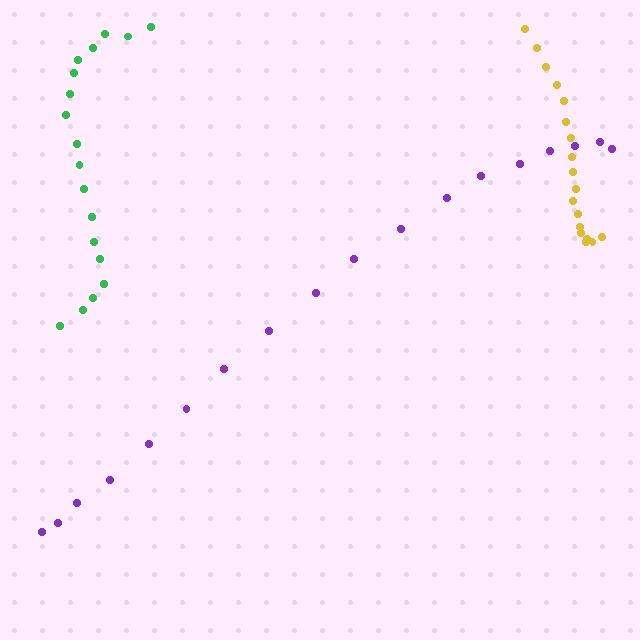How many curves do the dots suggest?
There are 3 distinct paths.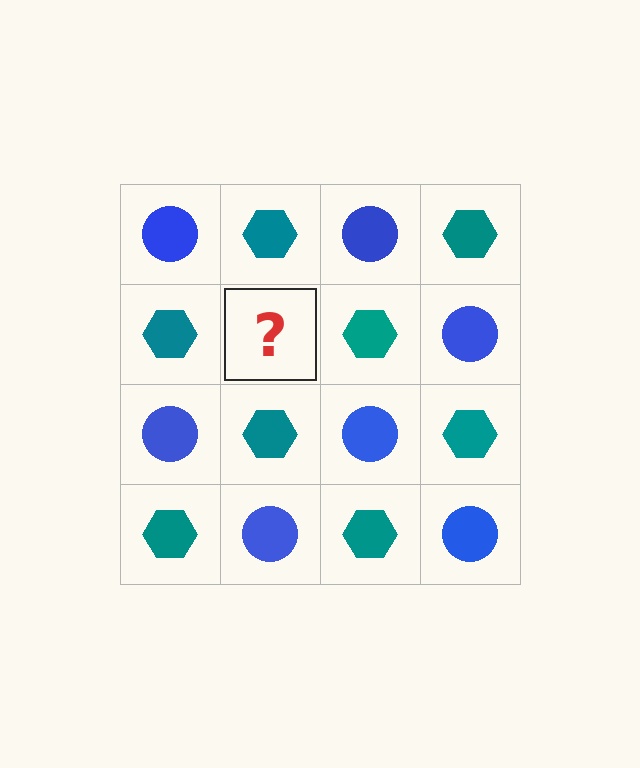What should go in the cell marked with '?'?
The missing cell should contain a blue circle.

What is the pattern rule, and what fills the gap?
The rule is that it alternates blue circle and teal hexagon in a checkerboard pattern. The gap should be filled with a blue circle.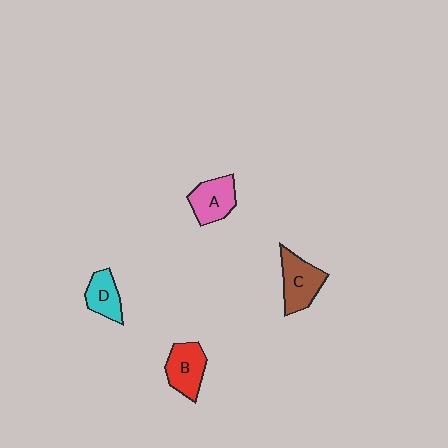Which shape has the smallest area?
Shape D (cyan).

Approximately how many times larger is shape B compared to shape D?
Approximately 1.3 times.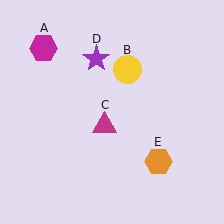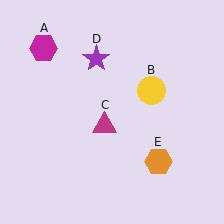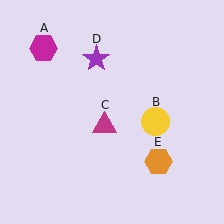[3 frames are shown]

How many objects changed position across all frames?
1 object changed position: yellow circle (object B).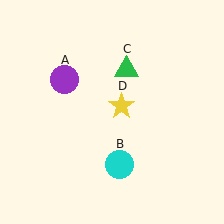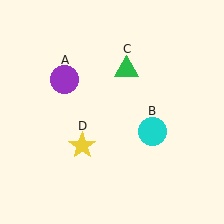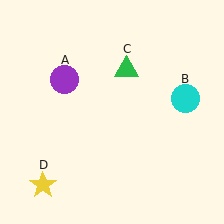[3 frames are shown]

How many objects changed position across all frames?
2 objects changed position: cyan circle (object B), yellow star (object D).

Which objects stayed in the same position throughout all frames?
Purple circle (object A) and green triangle (object C) remained stationary.